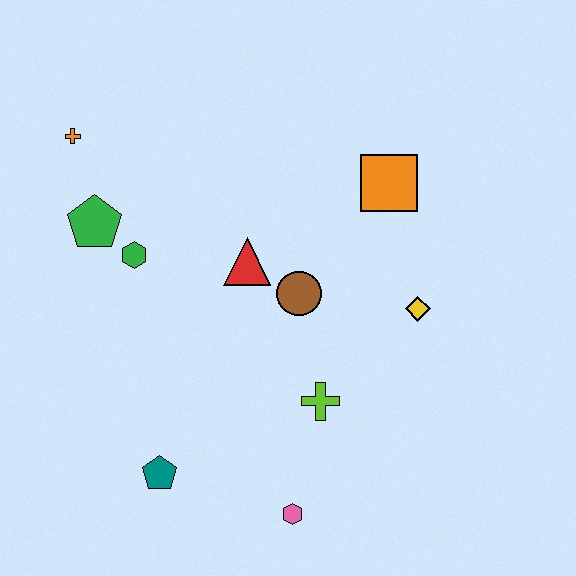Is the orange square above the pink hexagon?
Yes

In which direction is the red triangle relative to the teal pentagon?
The red triangle is above the teal pentagon.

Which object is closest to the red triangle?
The brown circle is closest to the red triangle.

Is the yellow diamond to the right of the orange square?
Yes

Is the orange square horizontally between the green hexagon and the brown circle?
No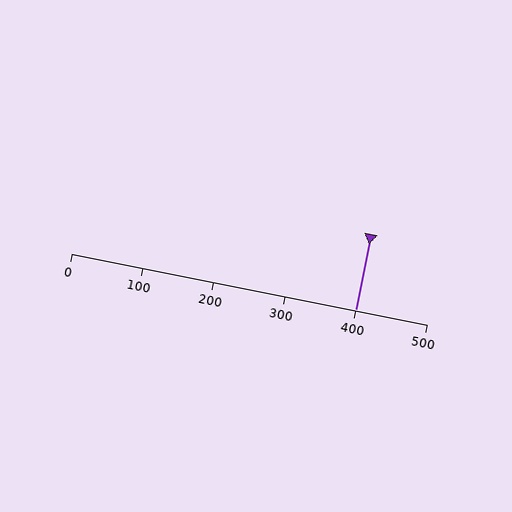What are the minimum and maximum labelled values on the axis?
The axis runs from 0 to 500.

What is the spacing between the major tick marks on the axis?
The major ticks are spaced 100 apart.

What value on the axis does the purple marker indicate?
The marker indicates approximately 400.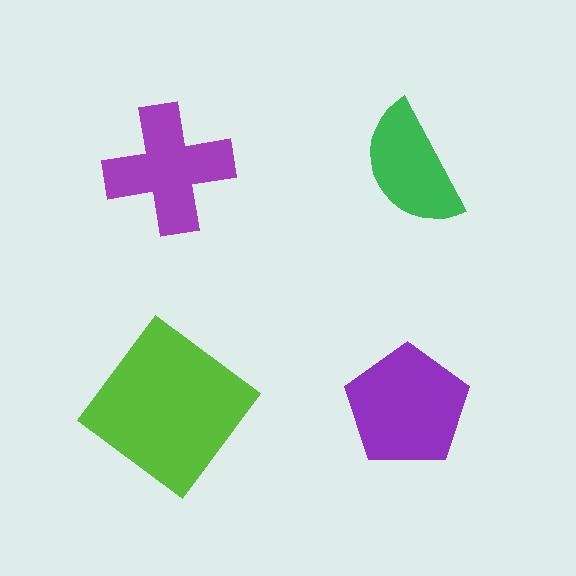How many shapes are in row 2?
2 shapes.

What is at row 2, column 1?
A lime diamond.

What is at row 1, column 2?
A green semicircle.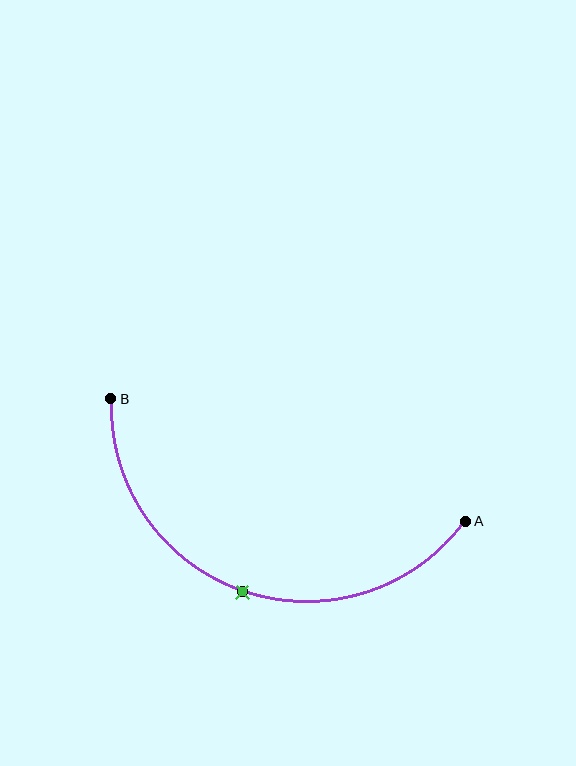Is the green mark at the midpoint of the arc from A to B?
Yes. The green mark lies on the arc at equal arc-length from both A and B — it is the arc midpoint.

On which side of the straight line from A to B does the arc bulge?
The arc bulges below the straight line connecting A and B.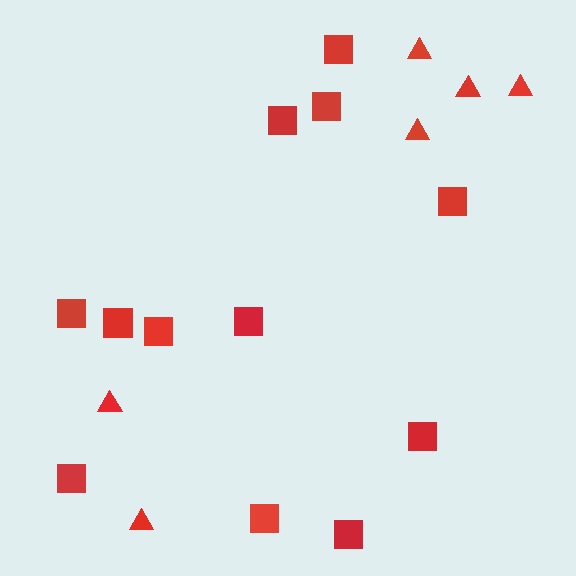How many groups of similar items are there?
There are 2 groups: one group of triangles (6) and one group of squares (12).